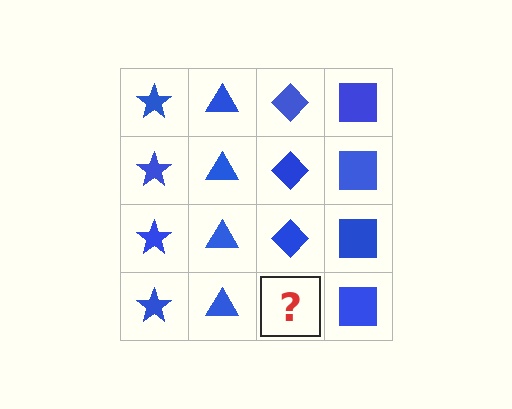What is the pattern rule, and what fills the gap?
The rule is that each column has a consistent shape. The gap should be filled with a blue diamond.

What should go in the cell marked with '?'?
The missing cell should contain a blue diamond.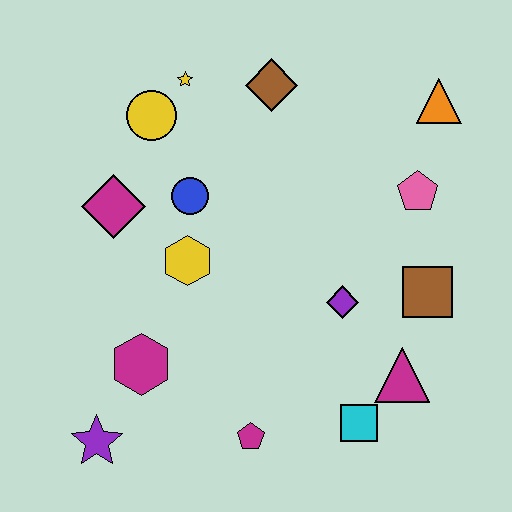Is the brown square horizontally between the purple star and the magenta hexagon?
No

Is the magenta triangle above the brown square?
No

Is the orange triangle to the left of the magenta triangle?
No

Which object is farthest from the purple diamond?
The purple star is farthest from the purple diamond.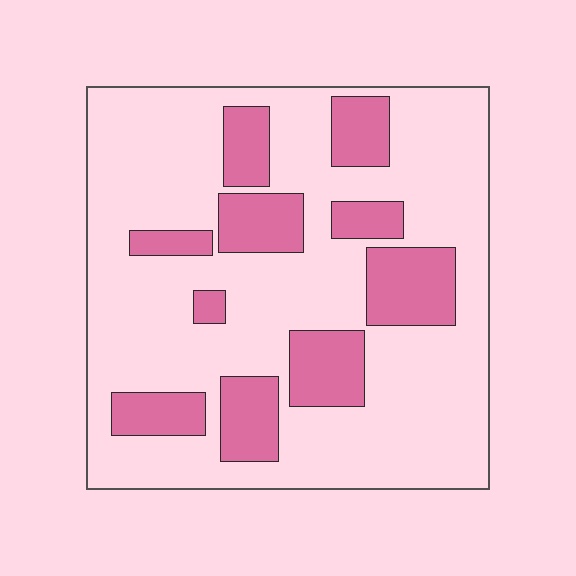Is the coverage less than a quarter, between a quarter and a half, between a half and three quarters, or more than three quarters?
Between a quarter and a half.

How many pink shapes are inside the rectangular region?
10.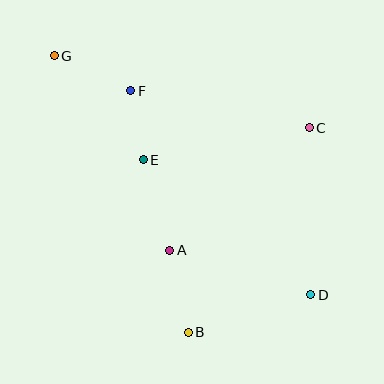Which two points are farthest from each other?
Points D and G are farthest from each other.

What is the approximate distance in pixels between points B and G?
The distance between B and G is approximately 307 pixels.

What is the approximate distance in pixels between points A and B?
The distance between A and B is approximately 84 pixels.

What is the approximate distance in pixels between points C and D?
The distance between C and D is approximately 167 pixels.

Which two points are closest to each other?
Points E and F are closest to each other.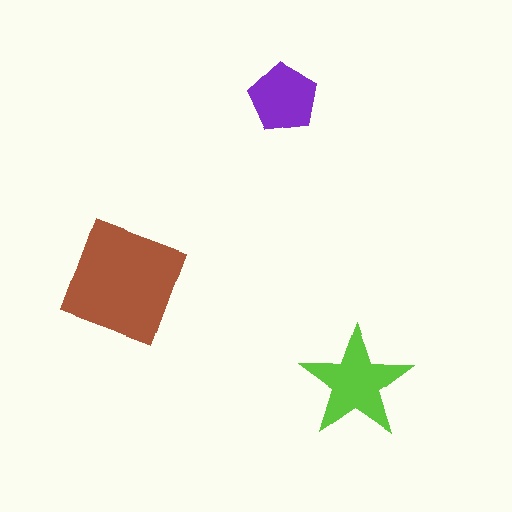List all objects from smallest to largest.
The purple pentagon, the lime star, the brown square.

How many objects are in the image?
There are 3 objects in the image.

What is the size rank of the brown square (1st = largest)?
1st.